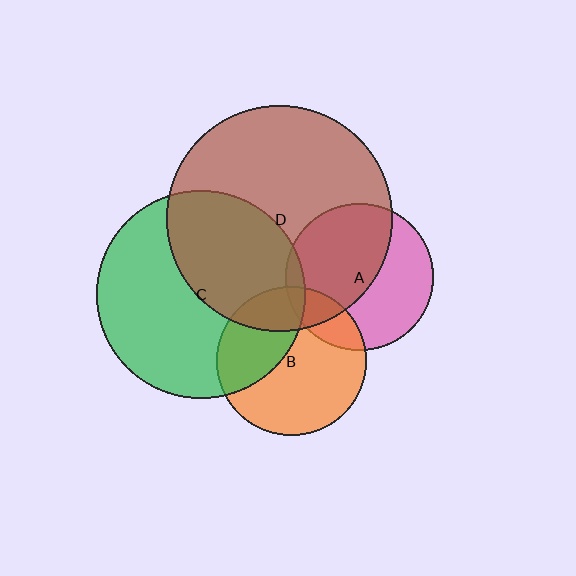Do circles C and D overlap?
Yes.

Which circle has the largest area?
Circle D (brown).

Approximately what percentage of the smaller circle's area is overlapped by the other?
Approximately 40%.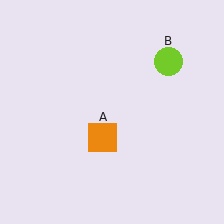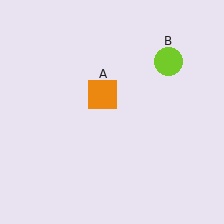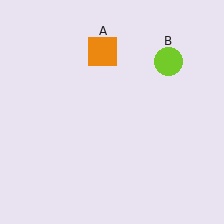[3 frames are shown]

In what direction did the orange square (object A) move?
The orange square (object A) moved up.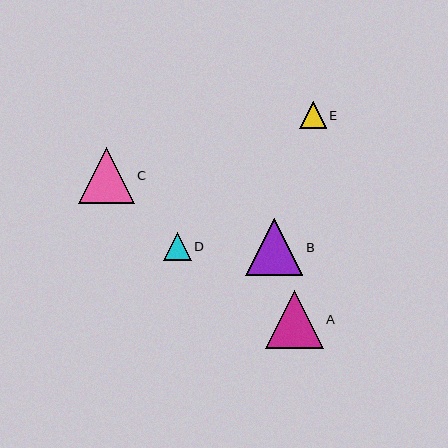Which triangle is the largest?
Triangle A is the largest with a size of approximately 58 pixels.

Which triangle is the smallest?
Triangle E is the smallest with a size of approximately 26 pixels.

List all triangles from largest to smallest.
From largest to smallest: A, B, C, D, E.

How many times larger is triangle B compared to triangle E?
Triangle B is approximately 2.2 times the size of triangle E.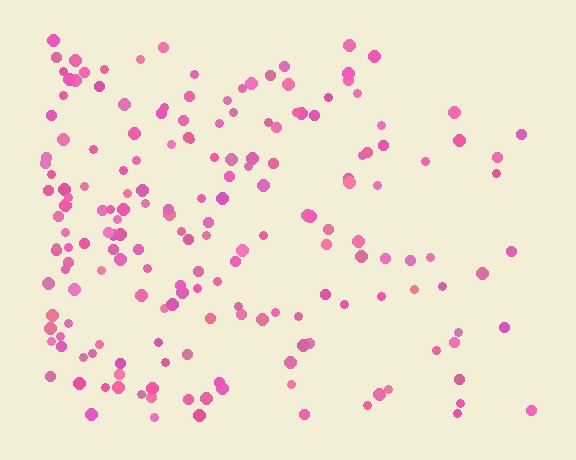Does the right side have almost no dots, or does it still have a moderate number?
Still a moderate number, just noticeably fewer than the left.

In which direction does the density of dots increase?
From right to left, with the left side densest.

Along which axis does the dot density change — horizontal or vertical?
Horizontal.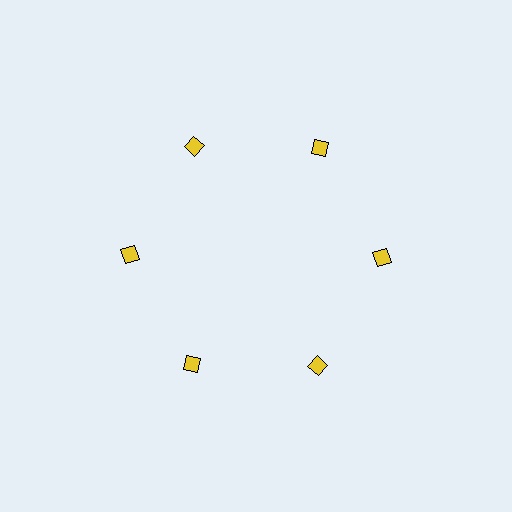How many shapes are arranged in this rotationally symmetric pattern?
There are 6 shapes, arranged in 6 groups of 1.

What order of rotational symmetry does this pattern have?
This pattern has 6-fold rotational symmetry.